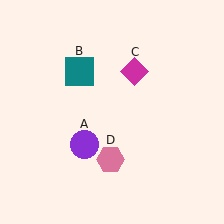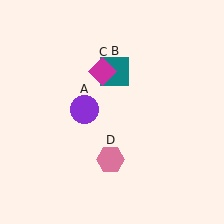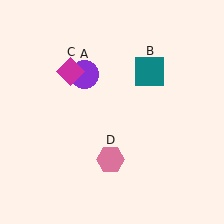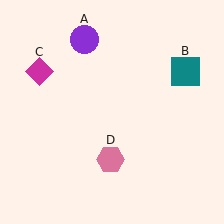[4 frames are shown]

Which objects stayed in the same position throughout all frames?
Pink hexagon (object D) remained stationary.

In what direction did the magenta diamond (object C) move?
The magenta diamond (object C) moved left.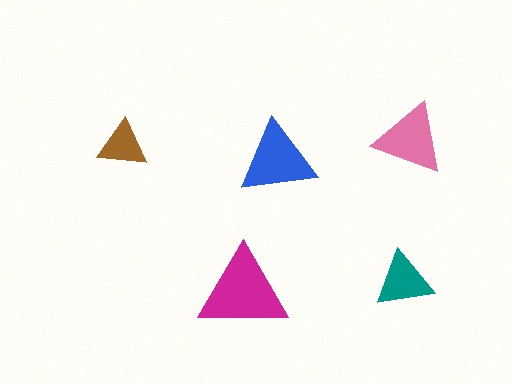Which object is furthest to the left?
The brown triangle is leftmost.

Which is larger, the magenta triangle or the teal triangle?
The magenta one.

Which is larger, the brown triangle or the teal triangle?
The teal one.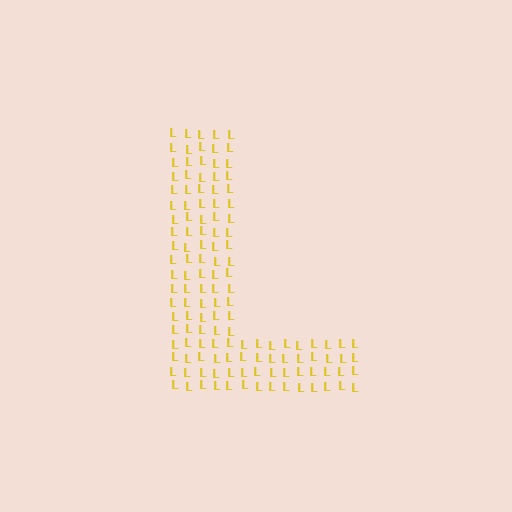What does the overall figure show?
The overall figure shows the letter L.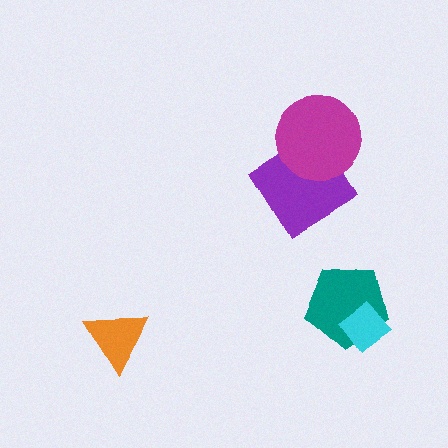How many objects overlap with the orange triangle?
0 objects overlap with the orange triangle.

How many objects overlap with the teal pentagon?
1 object overlaps with the teal pentagon.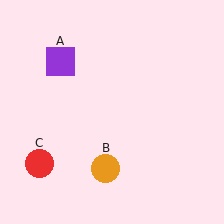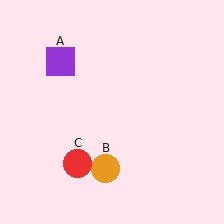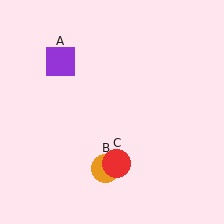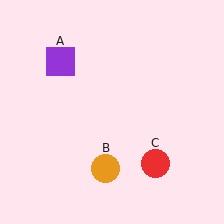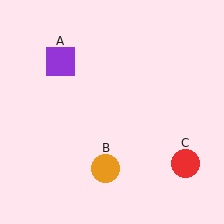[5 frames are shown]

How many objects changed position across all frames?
1 object changed position: red circle (object C).